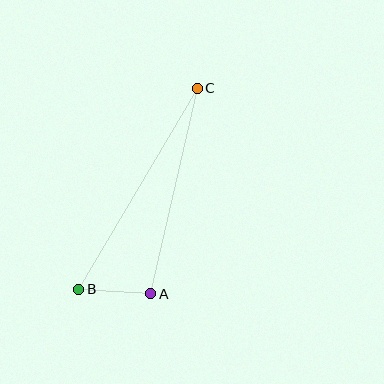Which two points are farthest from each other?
Points B and C are farthest from each other.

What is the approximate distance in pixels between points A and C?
The distance between A and C is approximately 210 pixels.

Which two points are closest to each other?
Points A and B are closest to each other.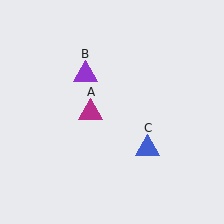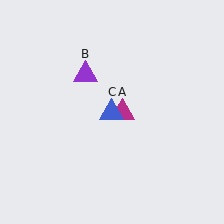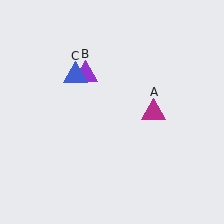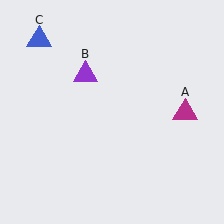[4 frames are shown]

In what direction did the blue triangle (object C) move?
The blue triangle (object C) moved up and to the left.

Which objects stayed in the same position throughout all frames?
Purple triangle (object B) remained stationary.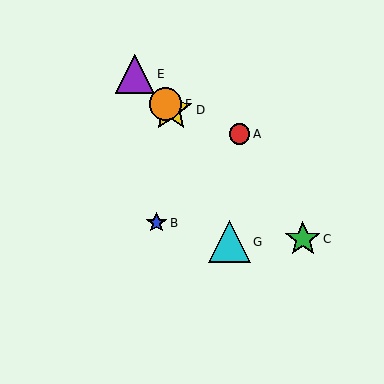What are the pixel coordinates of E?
Object E is at (135, 74).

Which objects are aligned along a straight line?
Objects C, D, E, F are aligned along a straight line.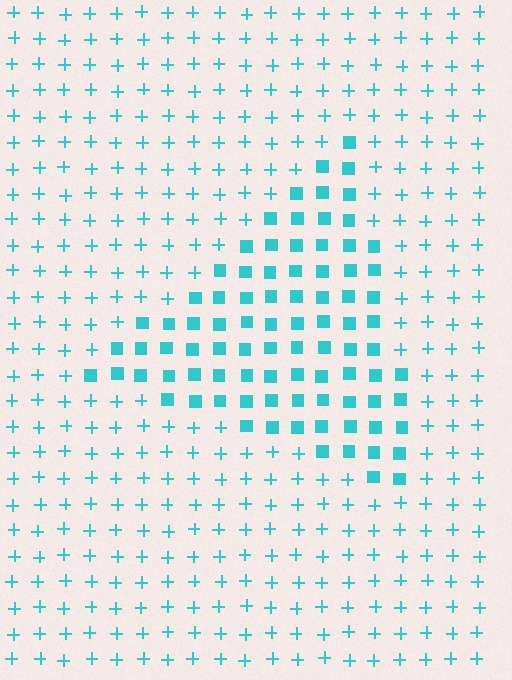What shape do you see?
I see a triangle.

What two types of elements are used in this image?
The image uses squares inside the triangle region and plus signs outside it.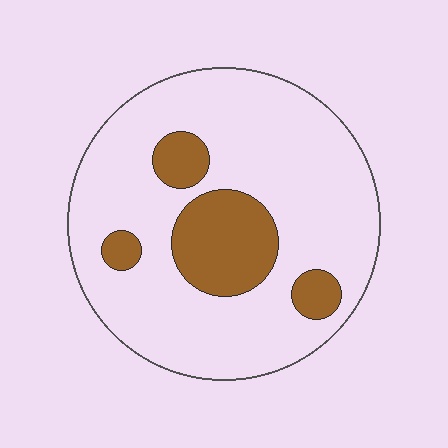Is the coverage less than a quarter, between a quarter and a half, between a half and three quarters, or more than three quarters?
Less than a quarter.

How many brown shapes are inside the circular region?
4.